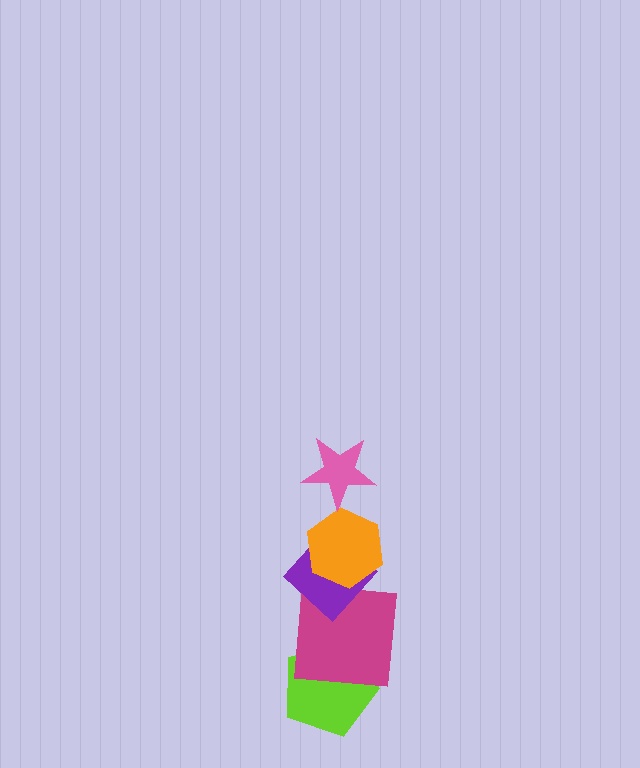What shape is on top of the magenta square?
The purple diamond is on top of the magenta square.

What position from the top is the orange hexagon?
The orange hexagon is 2nd from the top.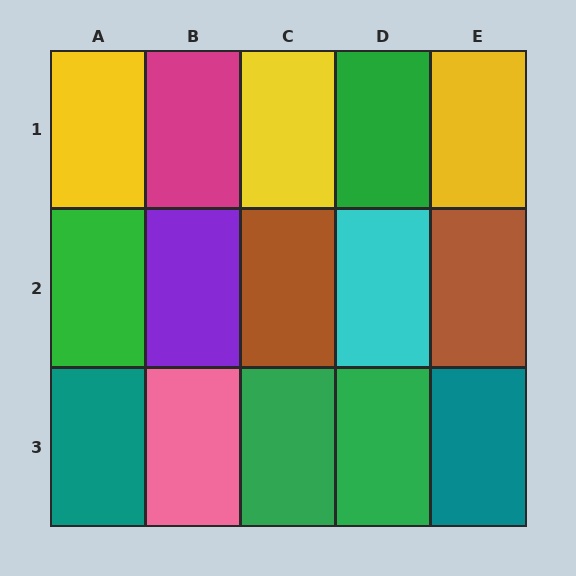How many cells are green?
4 cells are green.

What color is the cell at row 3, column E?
Teal.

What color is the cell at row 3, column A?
Teal.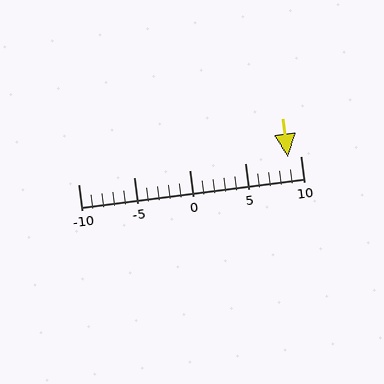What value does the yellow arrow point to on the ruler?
The yellow arrow points to approximately 9.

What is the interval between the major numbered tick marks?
The major tick marks are spaced 5 units apart.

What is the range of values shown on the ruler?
The ruler shows values from -10 to 10.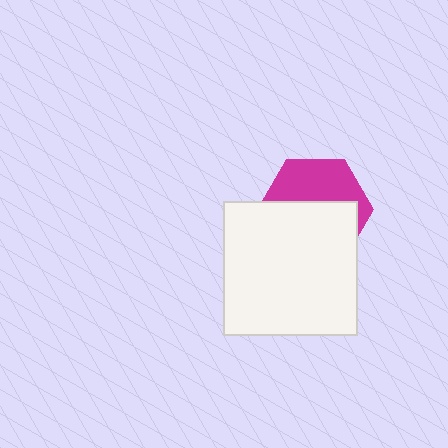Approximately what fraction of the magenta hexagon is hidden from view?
Roughly 56% of the magenta hexagon is hidden behind the white square.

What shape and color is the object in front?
The object in front is a white square.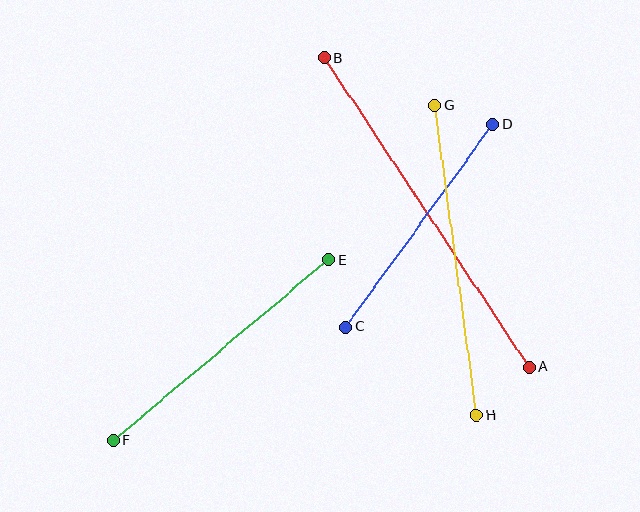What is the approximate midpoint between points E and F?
The midpoint is at approximately (221, 350) pixels.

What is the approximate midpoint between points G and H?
The midpoint is at approximately (455, 260) pixels.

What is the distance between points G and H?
The distance is approximately 313 pixels.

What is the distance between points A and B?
The distance is approximately 371 pixels.